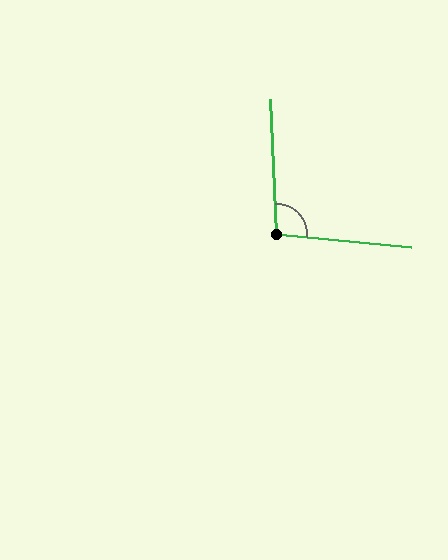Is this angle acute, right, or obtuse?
It is obtuse.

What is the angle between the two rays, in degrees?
Approximately 98 degrees.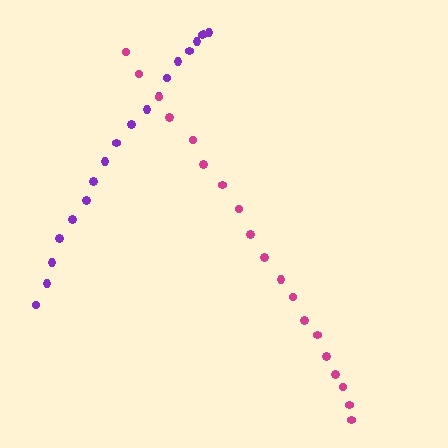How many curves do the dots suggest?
There are 2 distinct paths.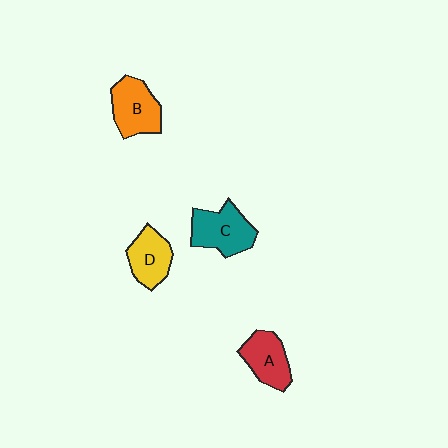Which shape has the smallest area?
Shape D (yellow).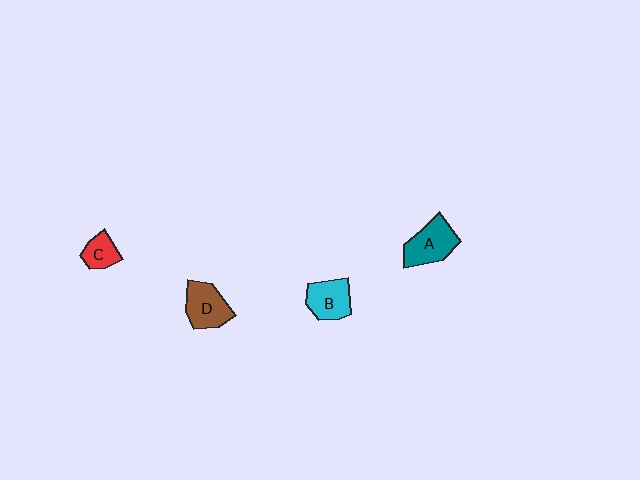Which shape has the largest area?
Shape A (teal).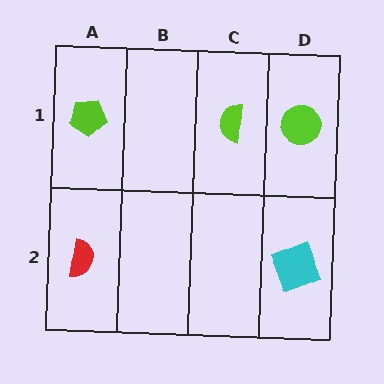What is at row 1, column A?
A lime pentagon.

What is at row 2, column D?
A cyan square.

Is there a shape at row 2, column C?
No, that cell is empty.